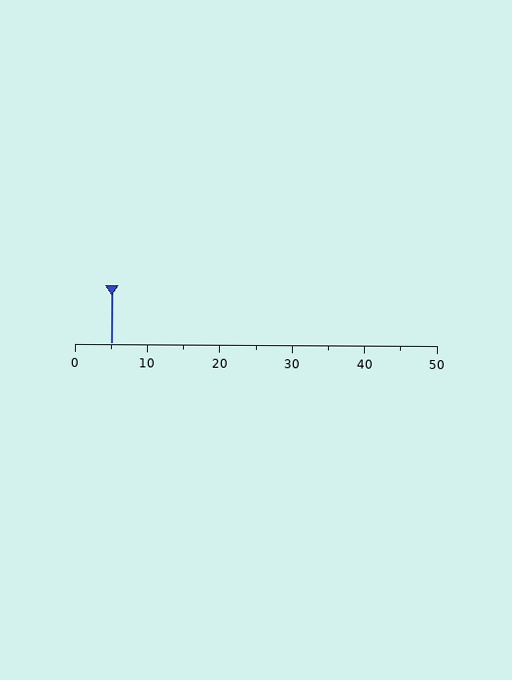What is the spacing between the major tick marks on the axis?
The major ticks are spaced 10 apart.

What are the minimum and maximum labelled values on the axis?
The axis runs from 0 to 50.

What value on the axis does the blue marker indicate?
The marker indicates approximately 5.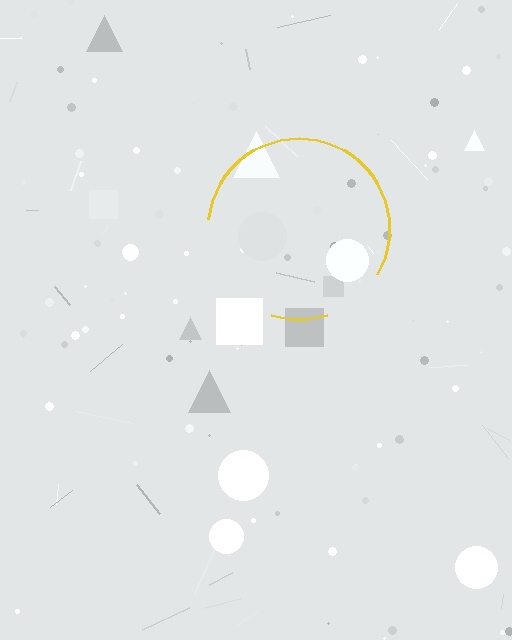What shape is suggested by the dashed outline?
The dashed outline suggests a circle.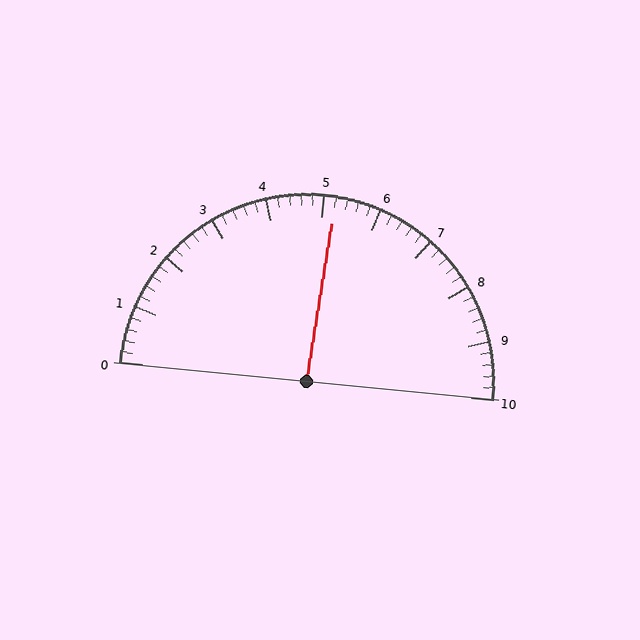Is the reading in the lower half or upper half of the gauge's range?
The reading is in the upper half of the range (0 to 10).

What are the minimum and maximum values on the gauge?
The gauge ranges from 0 to 10.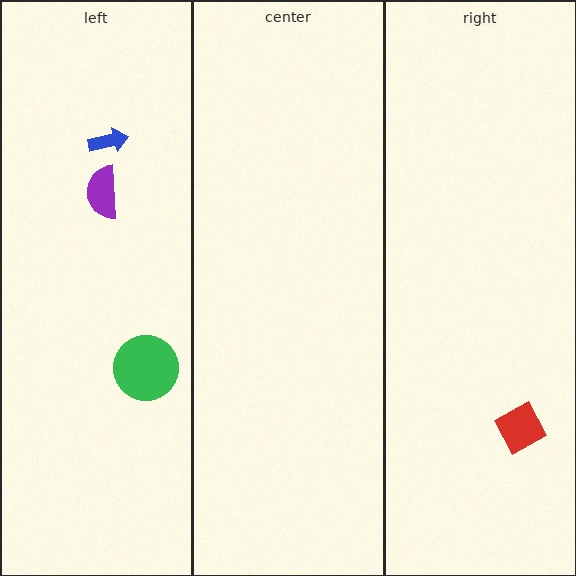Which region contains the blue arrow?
The left region.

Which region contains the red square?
The right region.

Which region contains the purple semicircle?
The left region.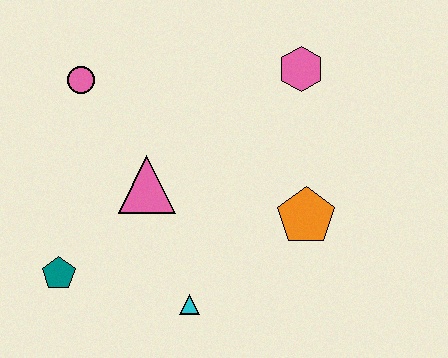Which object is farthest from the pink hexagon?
The teal pentagon is farthest from the pink hexagon.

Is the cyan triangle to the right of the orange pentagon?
No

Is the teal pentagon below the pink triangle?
Yes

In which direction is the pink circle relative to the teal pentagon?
The pink circle is above the teal pentagon.